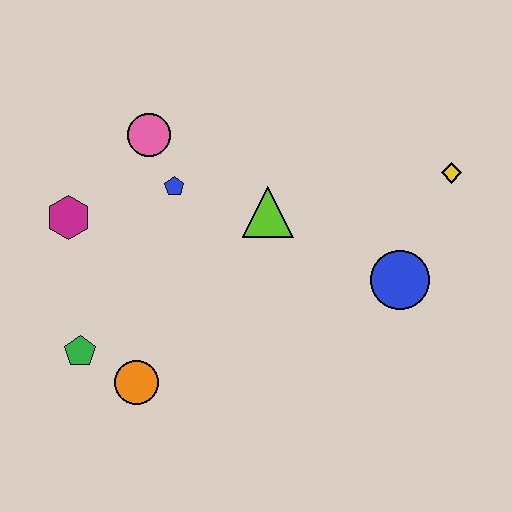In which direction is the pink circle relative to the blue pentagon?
The pink circle is above the blue pentagon.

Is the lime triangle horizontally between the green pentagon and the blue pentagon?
No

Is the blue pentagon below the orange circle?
No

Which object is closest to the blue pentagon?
The pink circle is closest to the blue pentagon.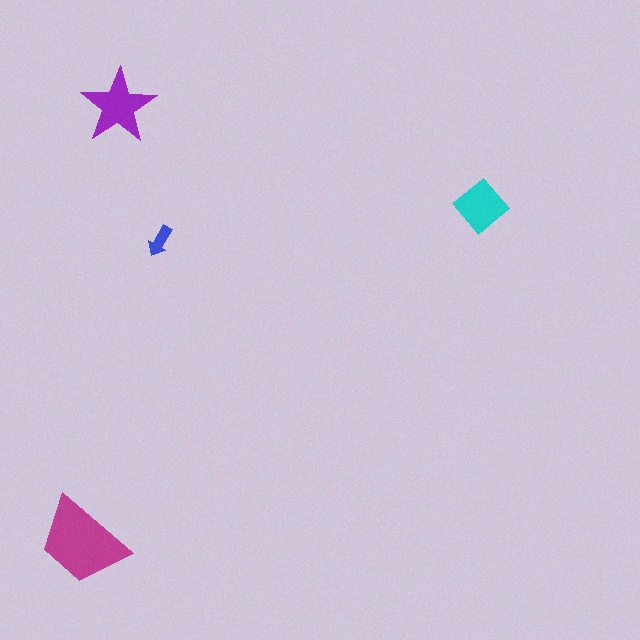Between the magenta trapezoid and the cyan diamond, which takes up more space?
The magenta trapezoid.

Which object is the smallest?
The blue arrow.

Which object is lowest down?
The magenta trapezoid is bottommost.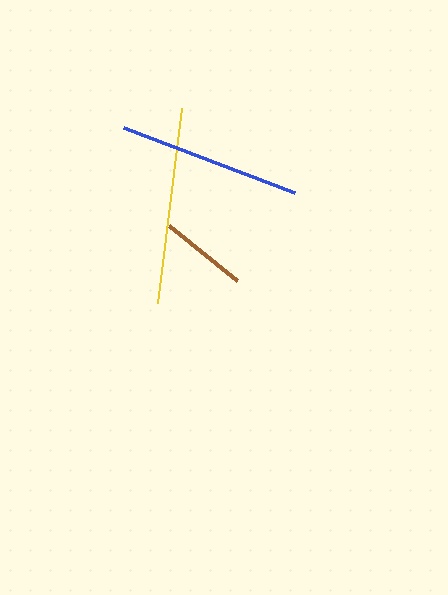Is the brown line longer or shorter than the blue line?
The blue line is longer than the brown line.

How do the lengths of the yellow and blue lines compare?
The yellow and blue lines are approximately the same length.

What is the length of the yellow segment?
The yellow segment is approximately 196 pixels long.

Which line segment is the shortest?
The brown line is the shortest at approximately 88 pixels.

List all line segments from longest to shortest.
From longest to shortest: yellow, blue, brown.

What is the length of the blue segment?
The blue segment is approximately 183 pixels long.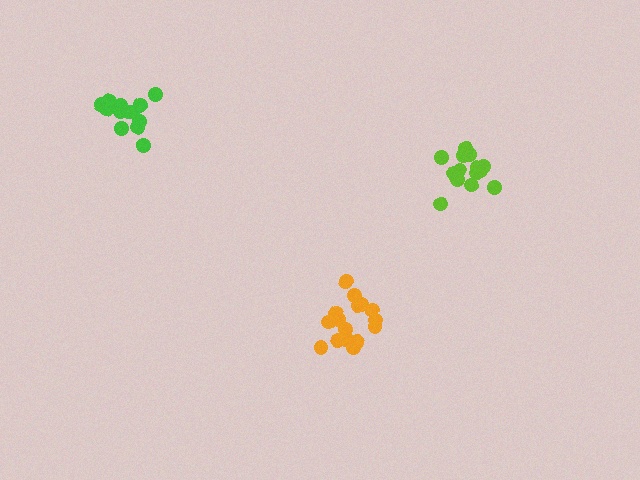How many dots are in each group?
Group 1: 14 dots, Group 2: 13 dots, Group 3: 16 dots (43 total).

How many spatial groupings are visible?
There are 3 spatial groupings.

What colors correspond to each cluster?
The clusters are colored: lime, green, orange.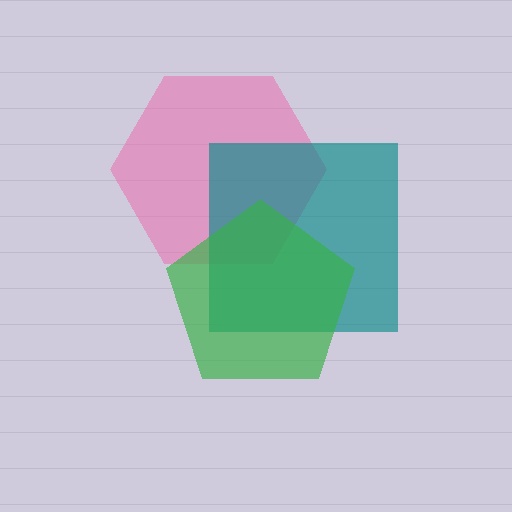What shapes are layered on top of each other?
The layered shapes are: a pink hexagon, a teal square, a green pentagon.